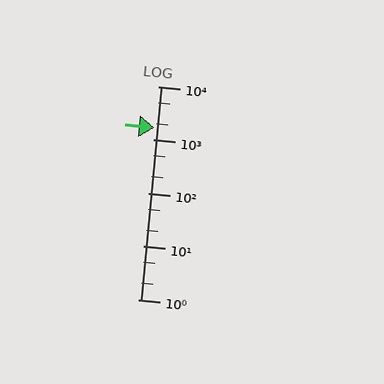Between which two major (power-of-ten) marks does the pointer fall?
The pointer is between 1000 and 10000.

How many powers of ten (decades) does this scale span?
The scale spans 4 decades, from 1 to 10000.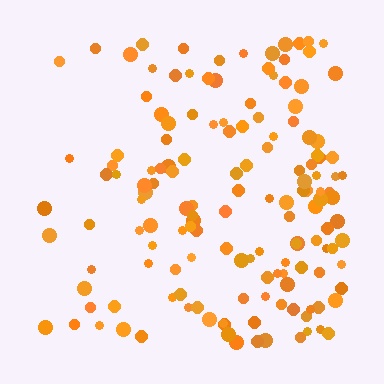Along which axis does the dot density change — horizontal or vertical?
Horizontal.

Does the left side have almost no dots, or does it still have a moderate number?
Still a moderate number, just noticeably fewer than the right.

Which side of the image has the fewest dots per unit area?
The left.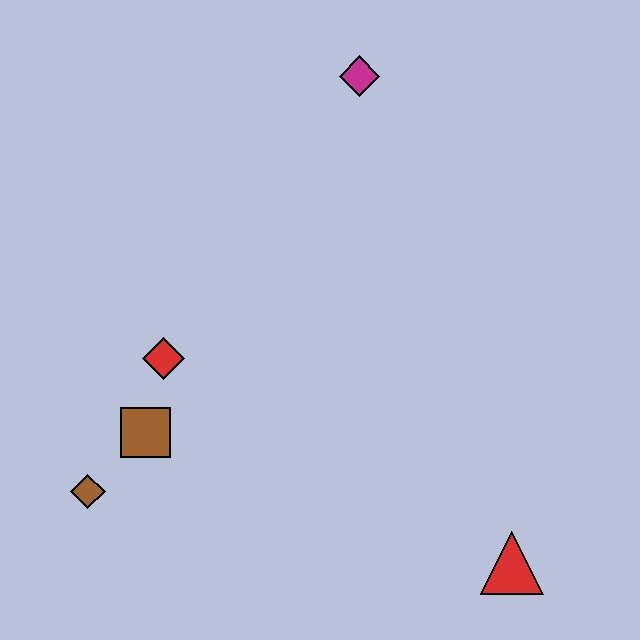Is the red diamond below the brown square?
No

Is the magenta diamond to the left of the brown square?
No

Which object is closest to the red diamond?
The brown square is closest to the red diamond.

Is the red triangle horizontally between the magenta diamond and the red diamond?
No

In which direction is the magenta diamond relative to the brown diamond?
The magenta diamond is above the brown diamond.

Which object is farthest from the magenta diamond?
The red triangle is farthest from the magenta diamond.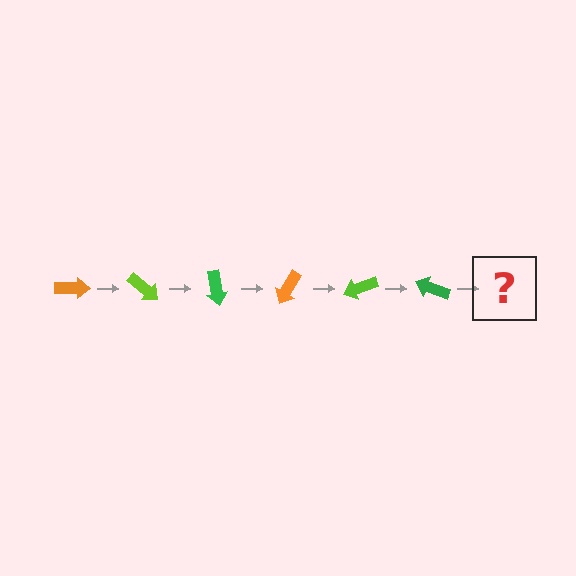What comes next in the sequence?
The next element should be an orange arrow, rotated 240 degrees from the start.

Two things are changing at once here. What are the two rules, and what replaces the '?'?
The two rules are that it rotates 40 degrees each step and the color cycles through orange, lime, and green. The '?' should be an orange arrow, rotated 240 degrees from the start.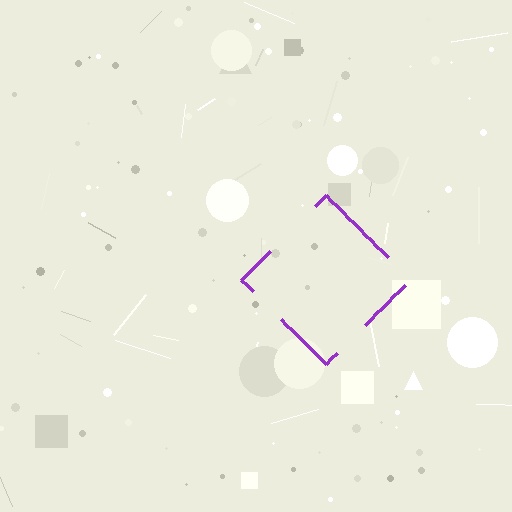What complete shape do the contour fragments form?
The contour fragments form a diamond.